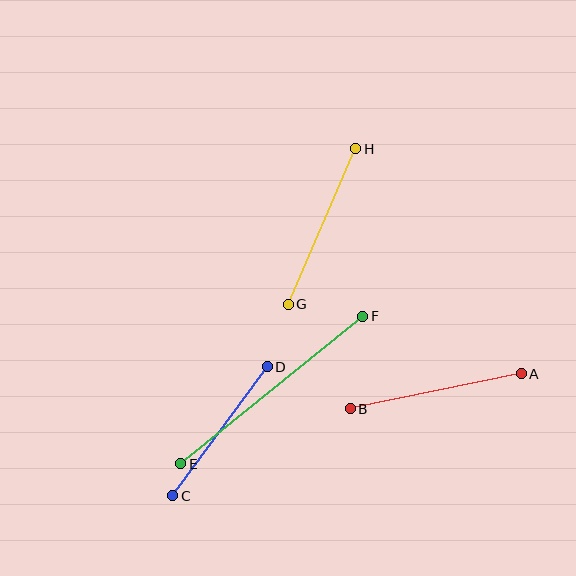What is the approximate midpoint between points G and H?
The midpoint is at approximately (322, 227) pixels.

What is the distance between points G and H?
The distance is approximately 169 pixels.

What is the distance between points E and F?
The distance is approximately 234 pixels.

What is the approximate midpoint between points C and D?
The midpoint is at approximately (220, 431) pixels.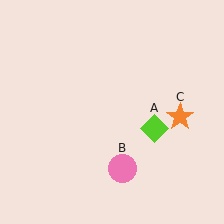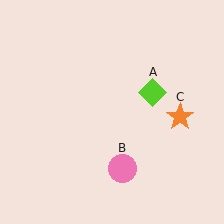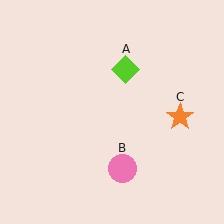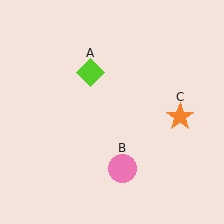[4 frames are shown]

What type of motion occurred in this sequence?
The lime diamond (object A) rotated counterclockwise around the center of the scene.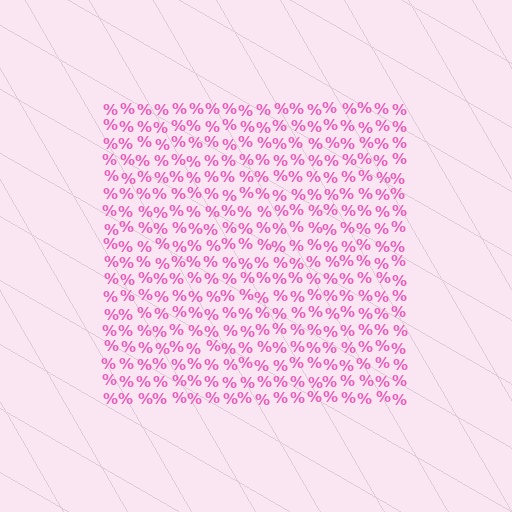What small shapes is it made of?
It is made of small percent signs.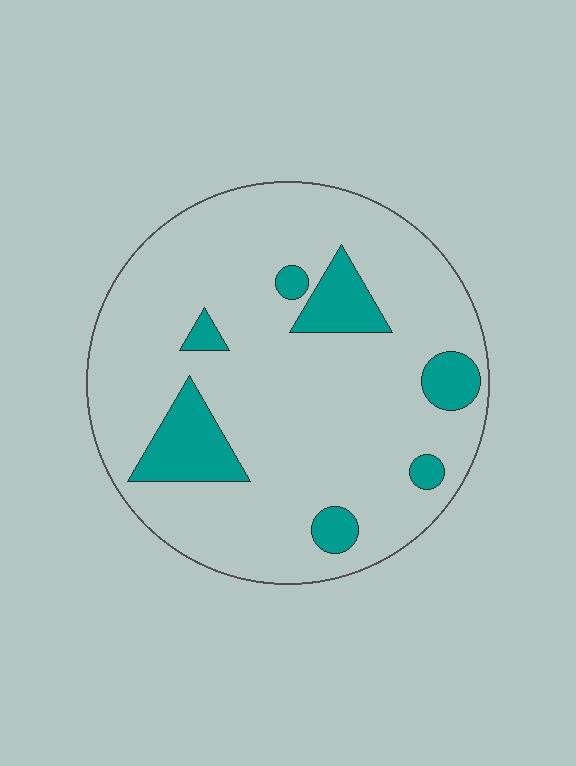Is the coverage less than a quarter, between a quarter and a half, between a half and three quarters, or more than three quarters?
Less than a quarter.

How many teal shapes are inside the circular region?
7.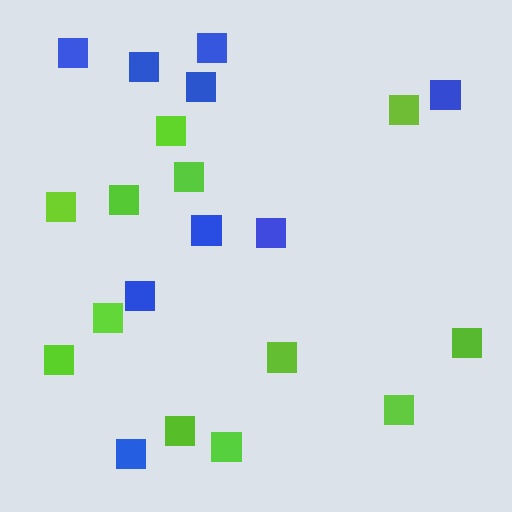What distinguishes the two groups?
There are 2 groups: one group of blue squares (9) and one group of lime squares (12).